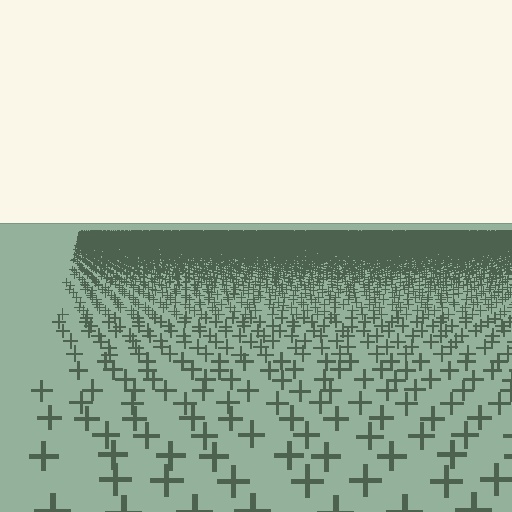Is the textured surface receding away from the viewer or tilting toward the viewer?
The surface is receding away from the viewer. Texture elements get smaller and denser toward the top.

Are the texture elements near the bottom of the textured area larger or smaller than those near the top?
Larger. Near the bottom, elements are closer to the viewer and appear at a bigger on-screen size.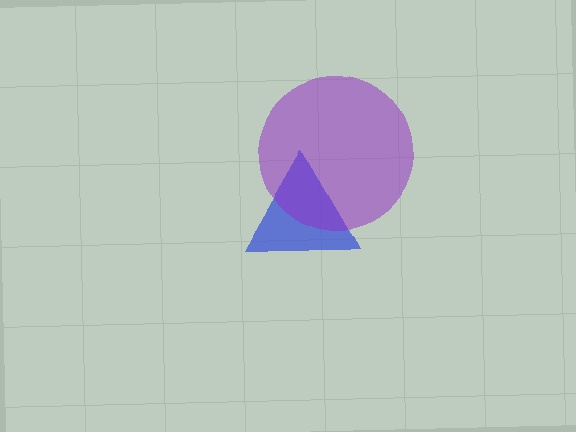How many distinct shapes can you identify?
There are 2 distinct shapes: a blue triangle, a purple circle.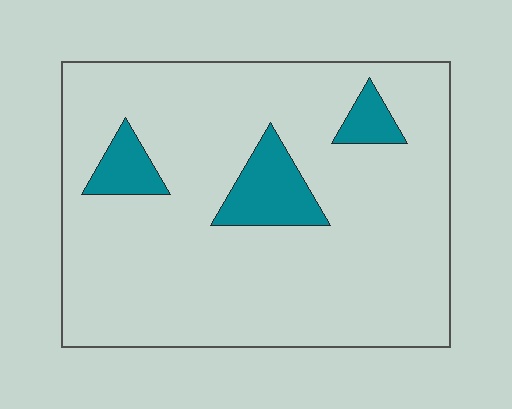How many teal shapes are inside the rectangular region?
3.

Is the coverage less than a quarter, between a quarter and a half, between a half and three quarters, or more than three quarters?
Less than a quarter.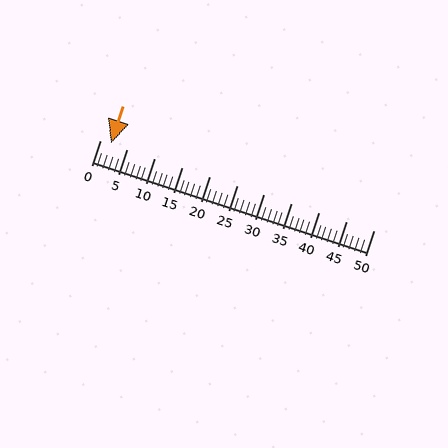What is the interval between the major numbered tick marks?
The major tick marks are spaced 5 units apart.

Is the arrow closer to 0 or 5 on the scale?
The arrow is closer to 0.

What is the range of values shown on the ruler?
The ruler shows values from 0 to 50.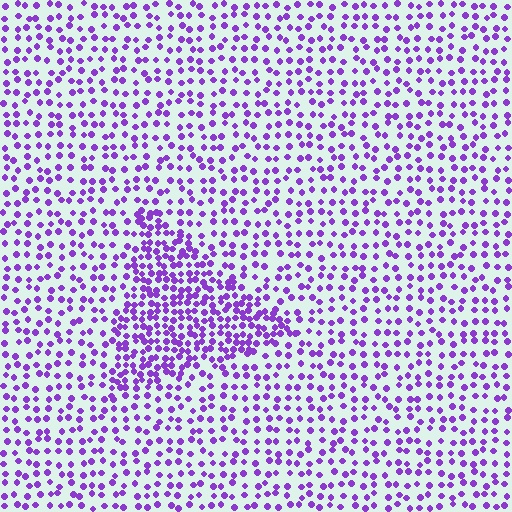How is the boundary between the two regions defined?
The boundary is defined by a change in element density (approximately 2.0x ratio). All elements are the same color, size, and shape.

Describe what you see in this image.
The image contains small purple elements arranged at two different densities. A triangle-shaped region is visible where the elements are more densely packed than the surrounding area.